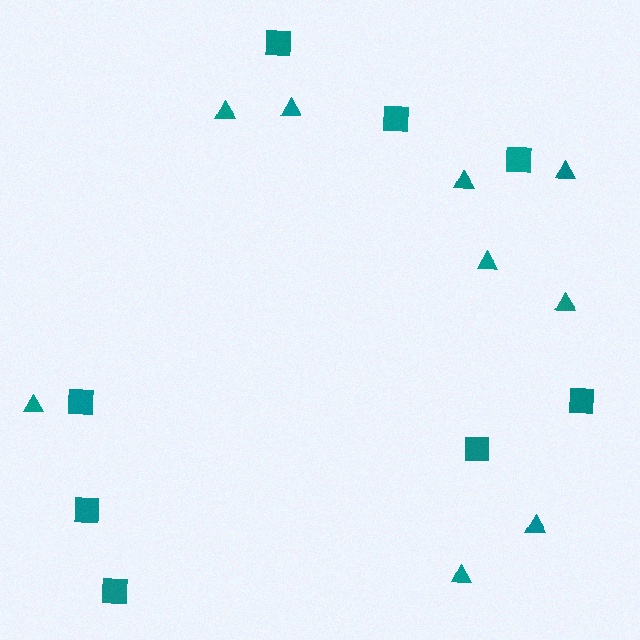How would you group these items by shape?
There are 2 groups: one group of triangles (9) and one group of squares (8).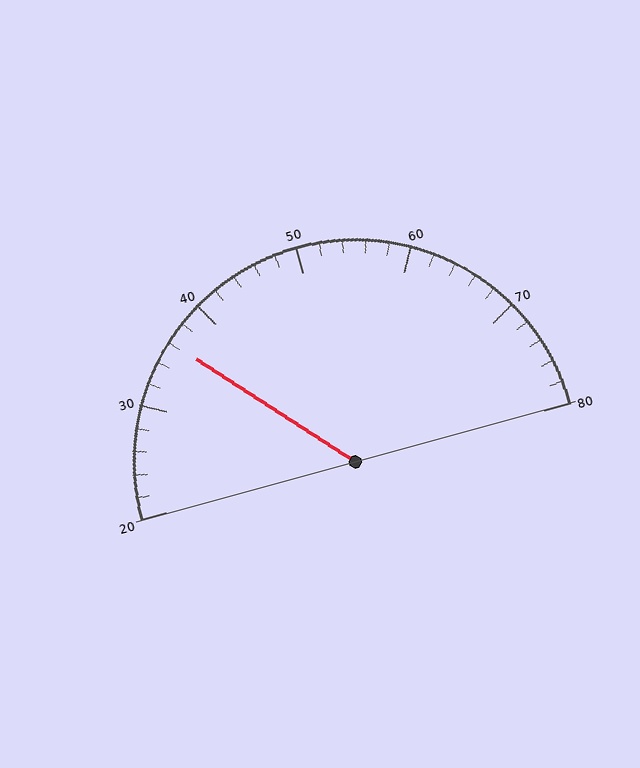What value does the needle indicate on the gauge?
The needle indicates approximately 36.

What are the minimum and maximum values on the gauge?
The gauge ranges from 20 to 80.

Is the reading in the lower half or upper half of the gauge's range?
The reading is in the lower half of the range (20 to 80).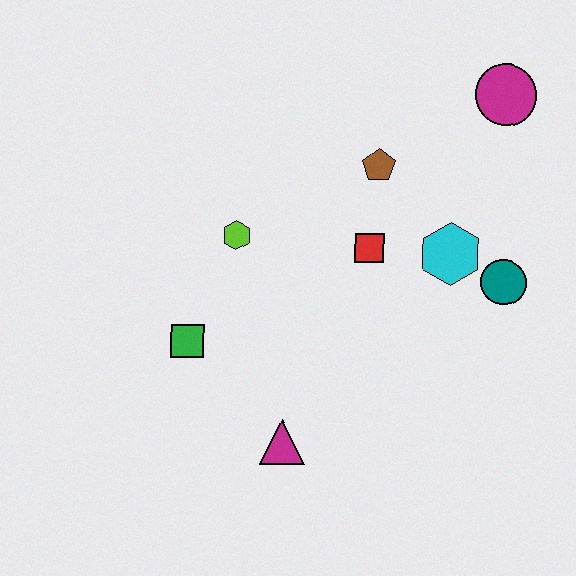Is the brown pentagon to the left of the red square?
No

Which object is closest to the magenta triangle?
The green square is closest to the magenta triangle.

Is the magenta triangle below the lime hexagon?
Yes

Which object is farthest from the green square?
The magenta circle is farthest from the green square.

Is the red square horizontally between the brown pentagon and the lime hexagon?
Yes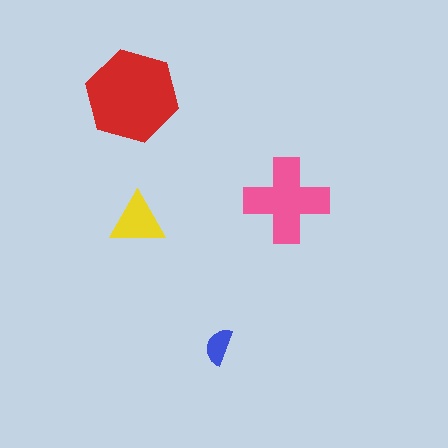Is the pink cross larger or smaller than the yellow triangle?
Larger.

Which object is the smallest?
The blue semicircle.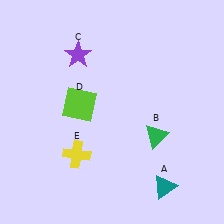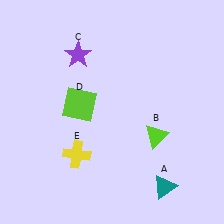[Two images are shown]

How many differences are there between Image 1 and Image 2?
There is 1 difference between the two images.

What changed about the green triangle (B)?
In Image 1, B is green. In Image 2, it changed to lime.